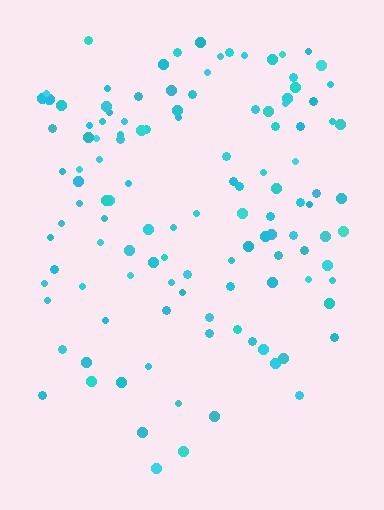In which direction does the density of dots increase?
From bottom to top, with the top side densest.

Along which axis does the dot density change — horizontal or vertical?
Vertical.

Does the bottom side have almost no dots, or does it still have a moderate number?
Still a moderate number, just noticeably fewer than the top.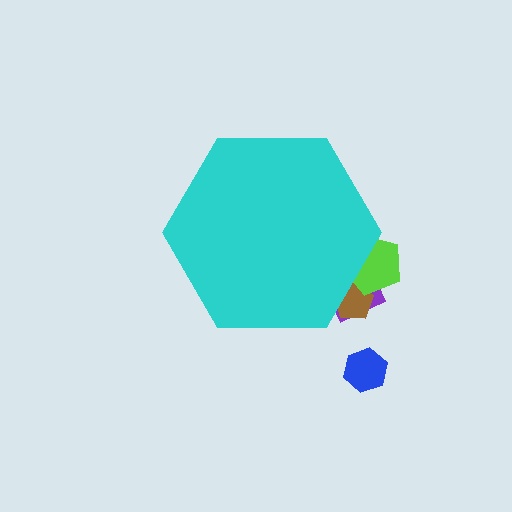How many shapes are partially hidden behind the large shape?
3 shapes are partially hidden.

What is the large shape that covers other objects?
A cyan hexagon.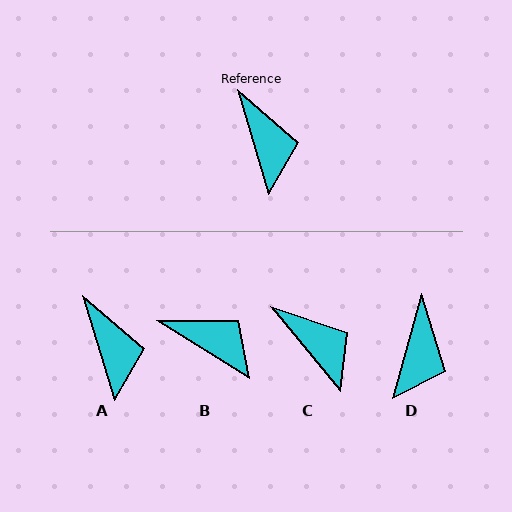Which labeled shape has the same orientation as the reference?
A.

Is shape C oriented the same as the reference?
No, it is off by about 23 degrees.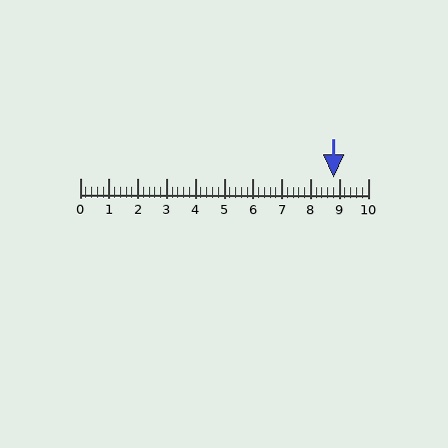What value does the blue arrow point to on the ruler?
The blue arrow points to approximately 8.8.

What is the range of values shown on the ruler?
The ruler shows values from 0 to 10.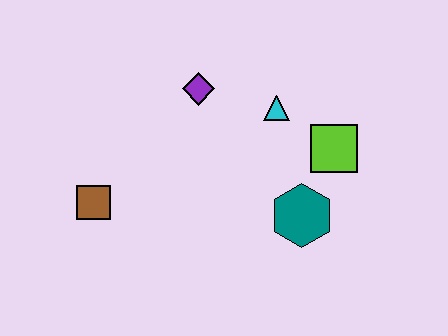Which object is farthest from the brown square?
The lime square is farthest from the brown square.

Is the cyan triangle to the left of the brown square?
No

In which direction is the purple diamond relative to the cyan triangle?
The purple diamond is to the left of the cyan triangle.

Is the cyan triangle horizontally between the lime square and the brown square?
Yes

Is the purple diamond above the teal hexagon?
Yes